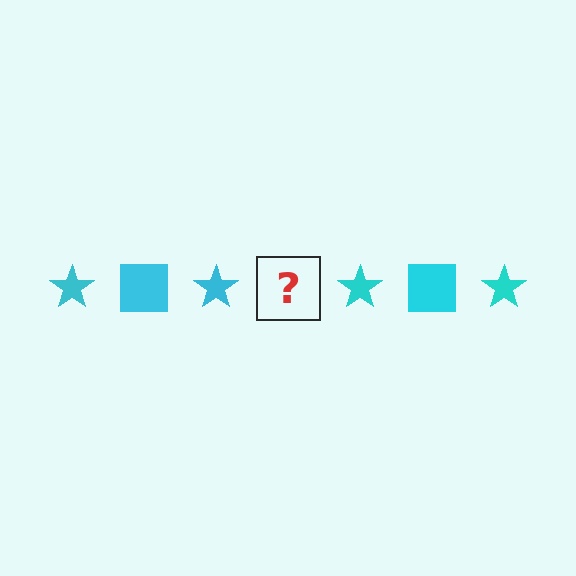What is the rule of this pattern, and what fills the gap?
The rule is that the pattern cycles through star, square shapes in cyan. The gap should be filled with a cyan square.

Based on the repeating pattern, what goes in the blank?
The blank should be a cyan square.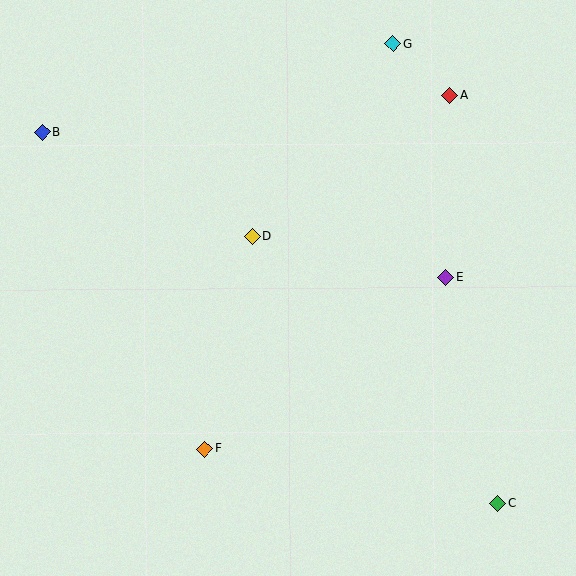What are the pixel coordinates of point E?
Point E is at (446, 277).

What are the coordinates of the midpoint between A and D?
The midpoint between A and D is at (351, 166).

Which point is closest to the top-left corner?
Point B is closest to the top-left corner.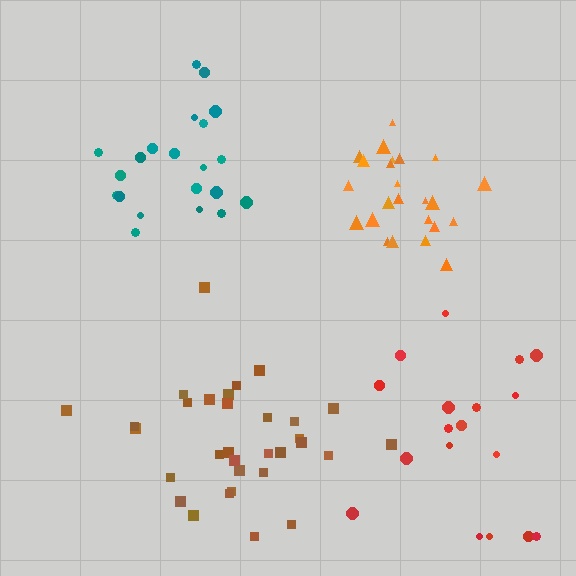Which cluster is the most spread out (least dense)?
Red.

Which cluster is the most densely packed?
Orange.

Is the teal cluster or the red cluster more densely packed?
Teal.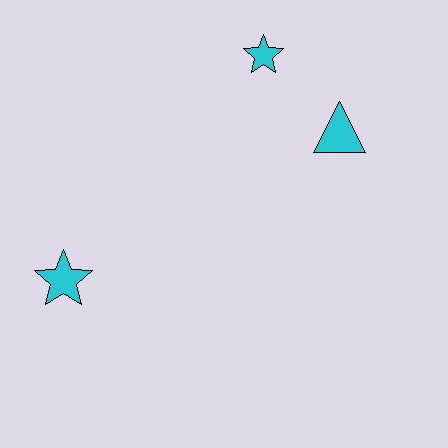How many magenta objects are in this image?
There are no magenta objects.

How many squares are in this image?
There are no squares.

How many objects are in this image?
There are 3 objects.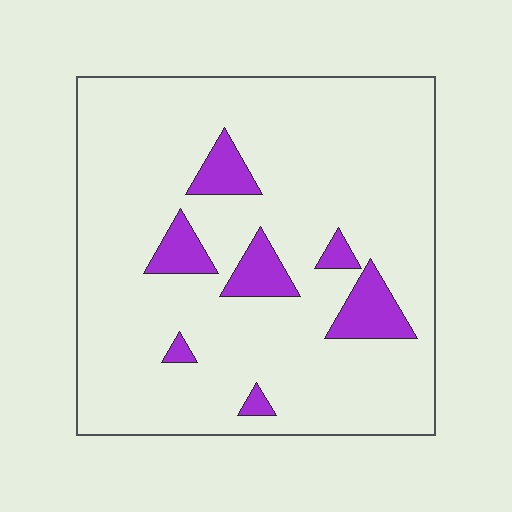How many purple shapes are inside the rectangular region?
7.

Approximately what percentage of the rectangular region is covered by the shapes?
Approximately 10%.